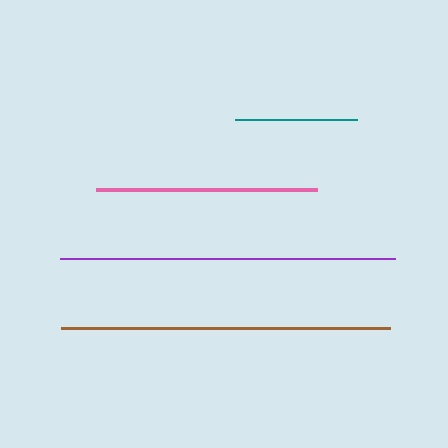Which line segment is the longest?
The purple line is the longest at approximately 336 pixels.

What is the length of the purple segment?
The purple segment is approximately 336 pixels long.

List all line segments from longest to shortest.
From longest to shortest: purple, brown, pink, teal.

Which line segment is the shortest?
The teal line is the shortest at approximately 122 pixels.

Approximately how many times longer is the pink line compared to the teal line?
The pink line is approximately 1.8 times the length of the teal line.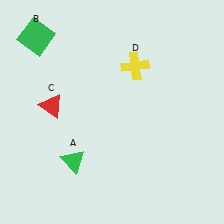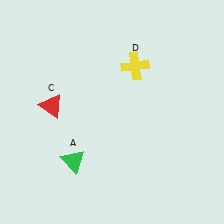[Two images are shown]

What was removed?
The green square (B) was removed in Image 2.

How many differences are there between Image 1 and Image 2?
There is 1 difference between the two images.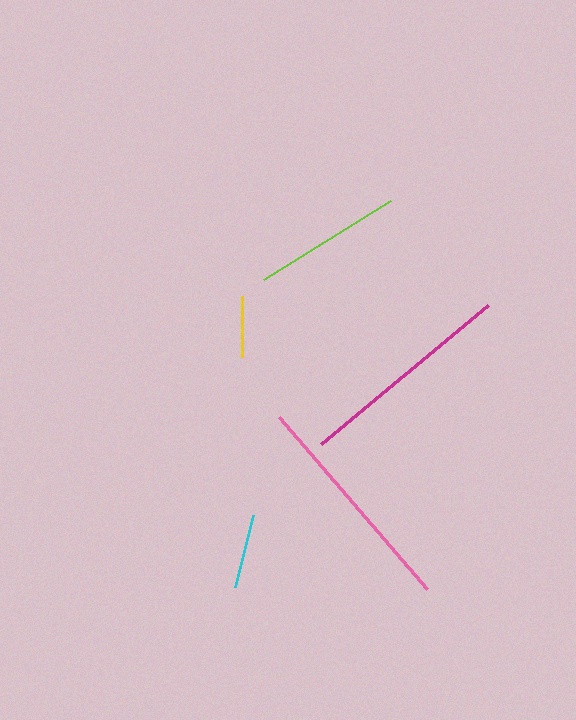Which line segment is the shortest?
The yellow line is the shortest at approximately 61 pixels.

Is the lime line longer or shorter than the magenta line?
The magenta line is longer than the lime line.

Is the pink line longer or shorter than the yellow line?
The pink line is longer than the yellow line.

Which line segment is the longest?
The pink line is the longest at approximately 227 pixels.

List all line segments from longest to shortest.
From longest to shortest: pink, magenta, lime, cyan, yellow.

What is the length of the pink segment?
The pink segment is approximately 227 pixels long.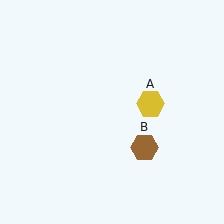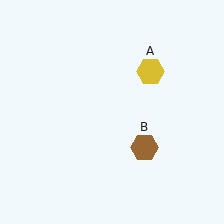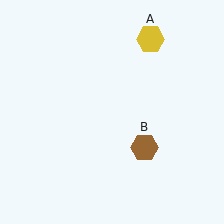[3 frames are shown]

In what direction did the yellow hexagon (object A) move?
The yellow hexagon (object A) moved up.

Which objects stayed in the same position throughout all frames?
Brown hexagon (object B) remained stationary.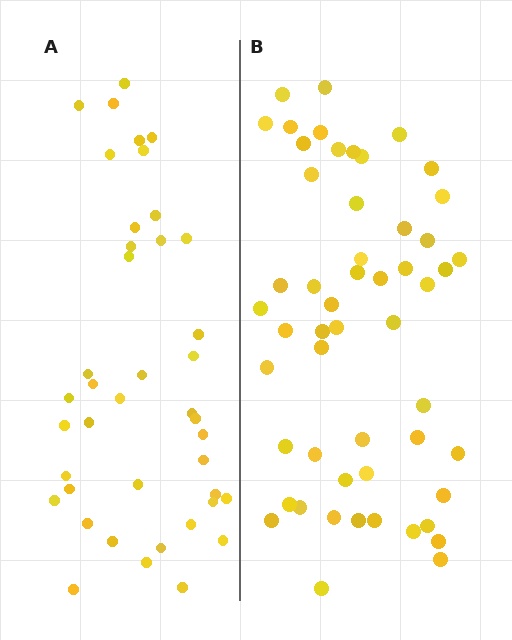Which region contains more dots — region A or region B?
Region B (the right region) has more dots.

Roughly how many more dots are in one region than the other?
Region B has roughly 12 or so more dots than region A.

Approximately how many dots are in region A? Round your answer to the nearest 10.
About 40 dots. (The exact count is 41, which rounds to 40.)